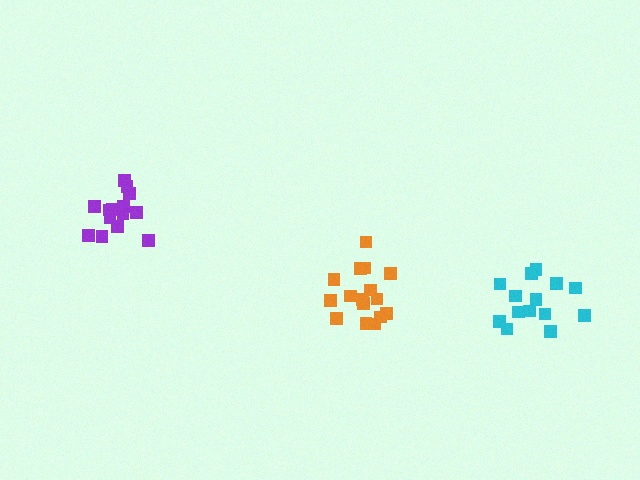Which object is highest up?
The purple cluster is topmost.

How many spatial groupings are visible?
There are 3 spatial groupings.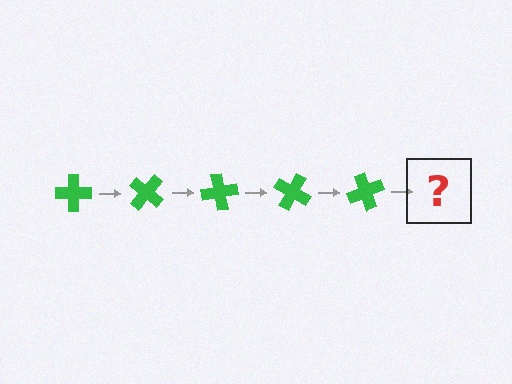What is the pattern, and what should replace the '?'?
The pattern is that the cross rotates 40 degrees each step. The '?' should be a green cross rotated 200 degrees.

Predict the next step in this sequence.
The next step is a green cross rotated 200 degrees.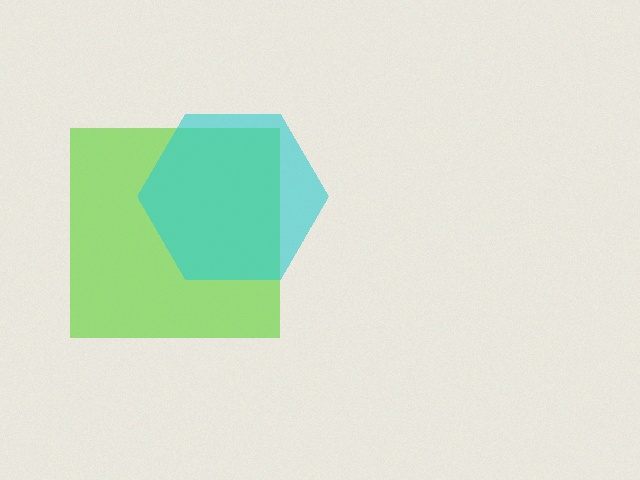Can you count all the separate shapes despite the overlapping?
Yes, there are 2 separate shapes.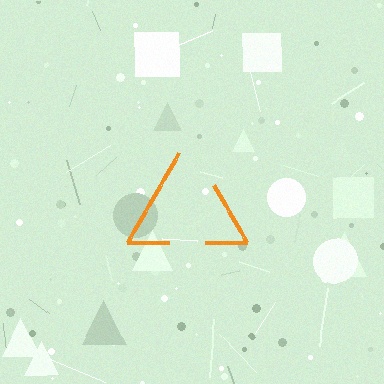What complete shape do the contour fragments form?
The contour fragments form a triangle.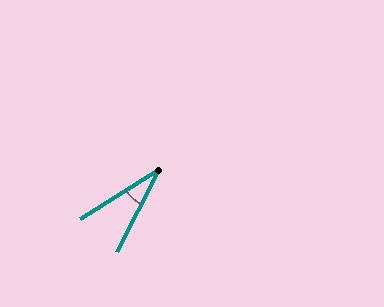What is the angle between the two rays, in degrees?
Approximately 30 degrees.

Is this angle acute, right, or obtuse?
It is acute.